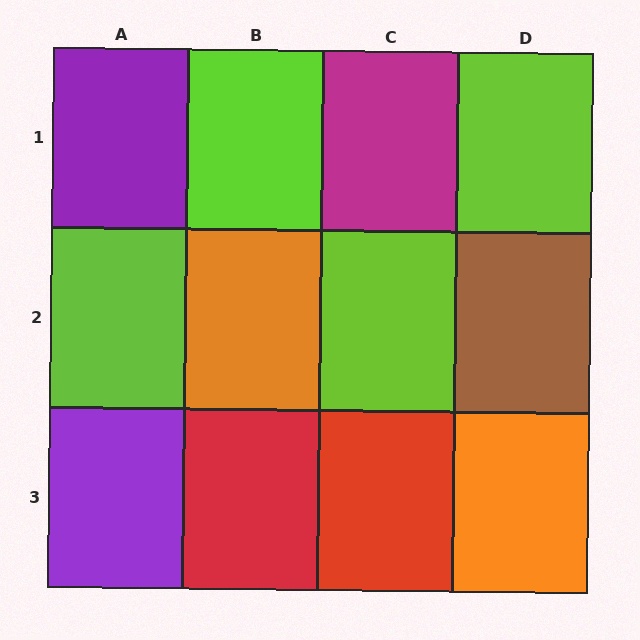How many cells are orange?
2 cells are orange.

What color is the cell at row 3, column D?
Orange.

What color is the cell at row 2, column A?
Lime.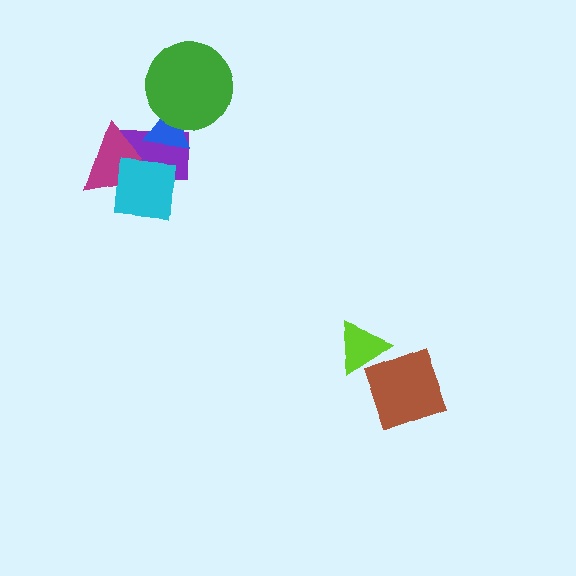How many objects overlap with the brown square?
0 objects overlap with the brown square.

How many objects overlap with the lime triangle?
0 objects overlap with the lime triangle.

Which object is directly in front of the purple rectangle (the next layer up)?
The blue triangle is directly in front of the purple rectangle.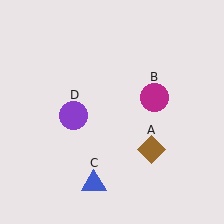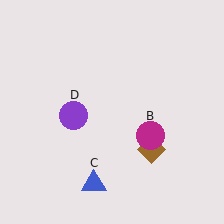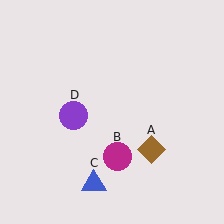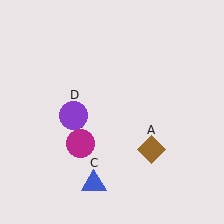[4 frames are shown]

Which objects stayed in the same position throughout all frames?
Brown diamond (object A) and blue triangle (object C) and purple circle (object D) remained stationary.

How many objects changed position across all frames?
1 object changed position: magenta circle (object B).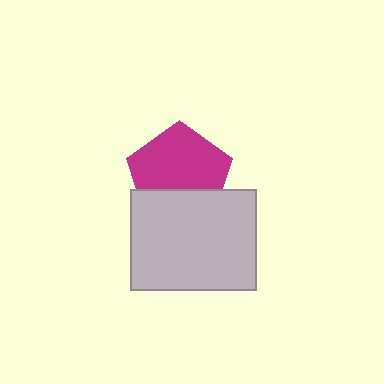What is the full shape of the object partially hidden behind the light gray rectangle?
The partially hidden object is a magenta pentagon.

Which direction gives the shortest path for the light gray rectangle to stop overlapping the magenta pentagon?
Moving down gives the shortest separation.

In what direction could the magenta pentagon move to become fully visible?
The magenta pentagon could move up. That would shift it out from behind the light gray rectangle entirely.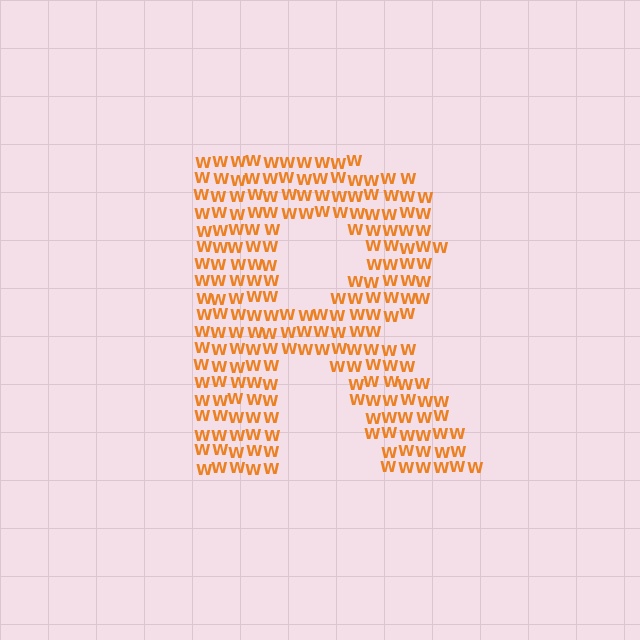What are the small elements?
The small elements are letter W's.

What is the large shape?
The large shape is the letter R.